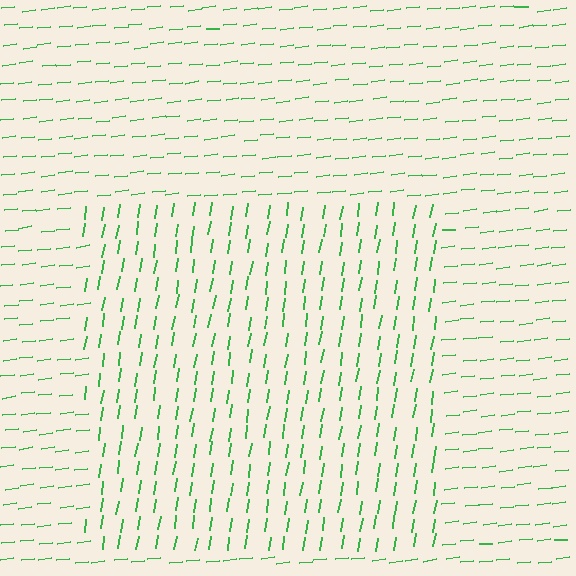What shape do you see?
I see a rectangle.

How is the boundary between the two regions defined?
The boundary is defined purely by a change in line orientation (approximately 75 degrees difference). All lines are the same color and thickness.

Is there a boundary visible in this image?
Yes, there is a texture boundary formed by a change in line orientation.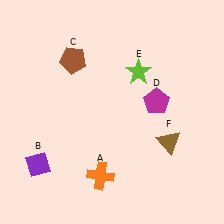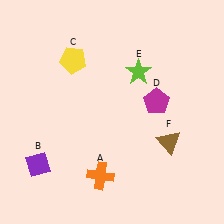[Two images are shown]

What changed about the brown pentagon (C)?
In Image 1, C is brown. In Image 2, it changed to yellow.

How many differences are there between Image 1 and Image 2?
There is 1 difference between the two images.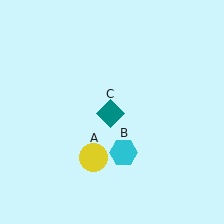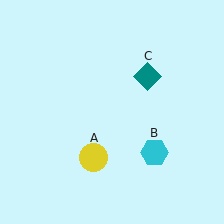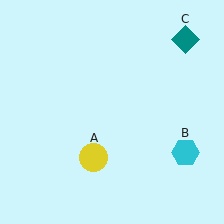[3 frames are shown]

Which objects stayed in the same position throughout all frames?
Yellow circle (object A) remained stationary.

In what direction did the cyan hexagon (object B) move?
The cyan hexagon (object B) moved right.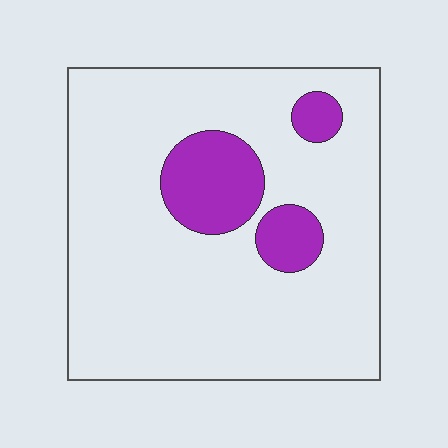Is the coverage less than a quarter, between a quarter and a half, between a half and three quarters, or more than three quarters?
Less than a quarter.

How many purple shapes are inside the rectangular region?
3.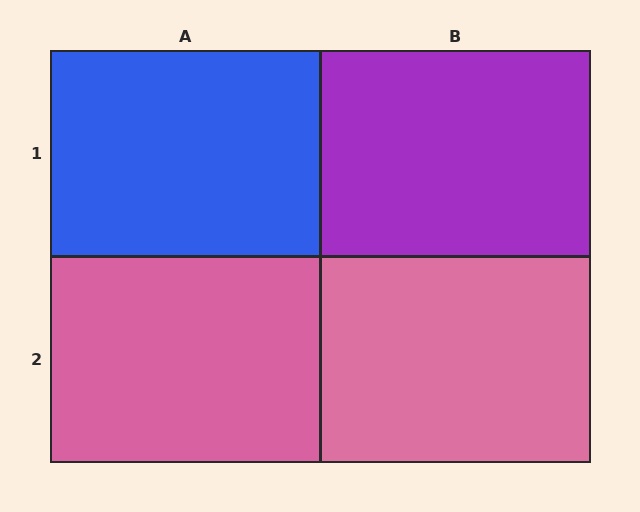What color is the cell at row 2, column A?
Pink.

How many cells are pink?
2 cells are pink.